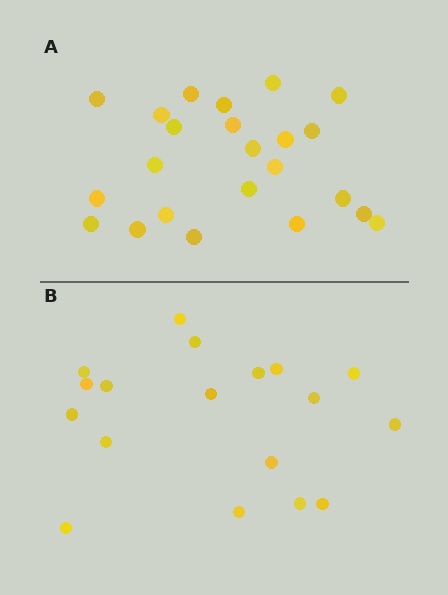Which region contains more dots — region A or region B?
Region A (the top region) has more dots.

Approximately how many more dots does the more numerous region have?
Region A has about 5 more dots than region B.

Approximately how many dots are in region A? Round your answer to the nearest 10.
About 20 dots. (The exact count is 23, which rounds to 20.)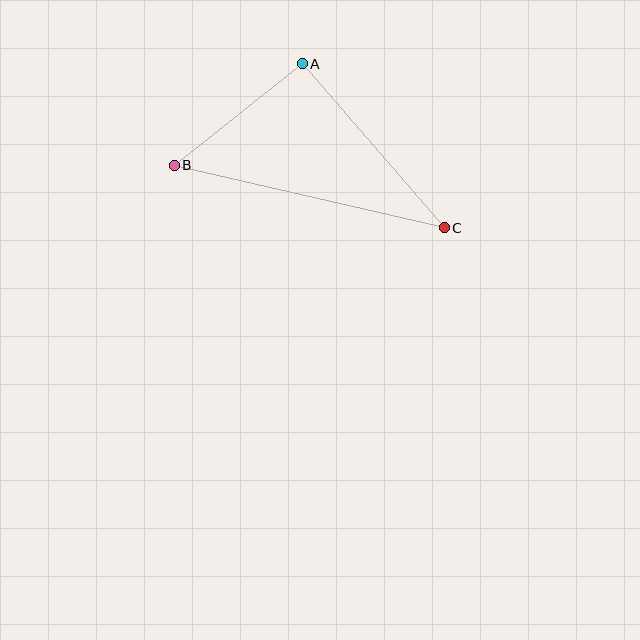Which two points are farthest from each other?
Points B and C are farthest from each other.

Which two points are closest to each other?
Points A and B are closest to each other.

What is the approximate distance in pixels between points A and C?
The distance between A and C is approximately 217 pixels.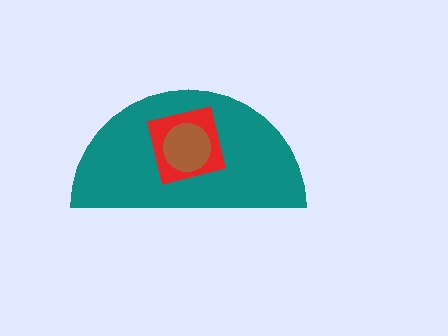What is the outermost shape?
The teal semicircle.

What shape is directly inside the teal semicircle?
The red square.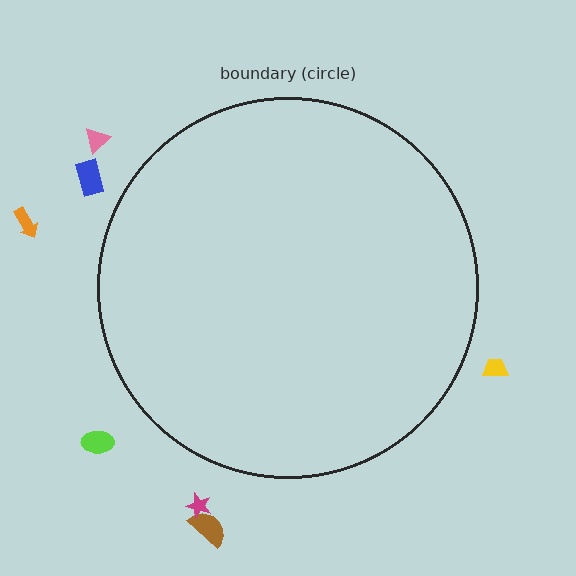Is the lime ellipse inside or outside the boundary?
Outside.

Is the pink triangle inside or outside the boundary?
Outside.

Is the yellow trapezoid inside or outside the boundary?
Outside.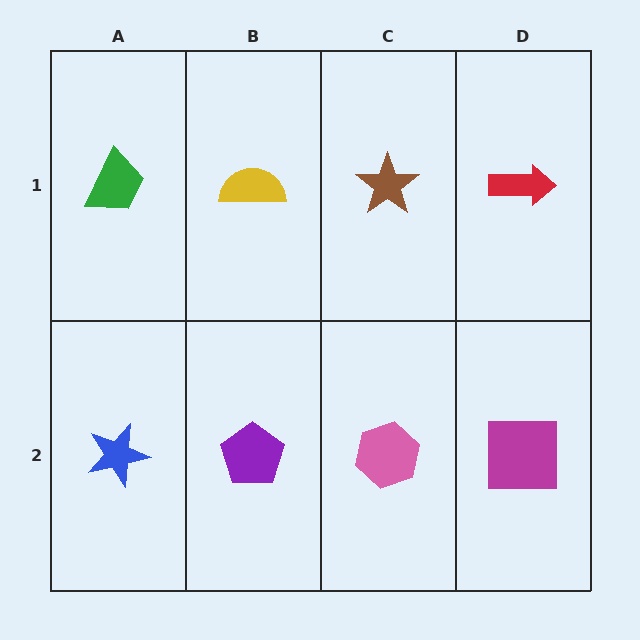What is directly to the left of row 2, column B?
A blue star.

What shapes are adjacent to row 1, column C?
A pink hexagon (row 2, column C), a yellow semicircle (row 1, column B), a red arrow (row 1, column D).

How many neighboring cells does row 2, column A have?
2.